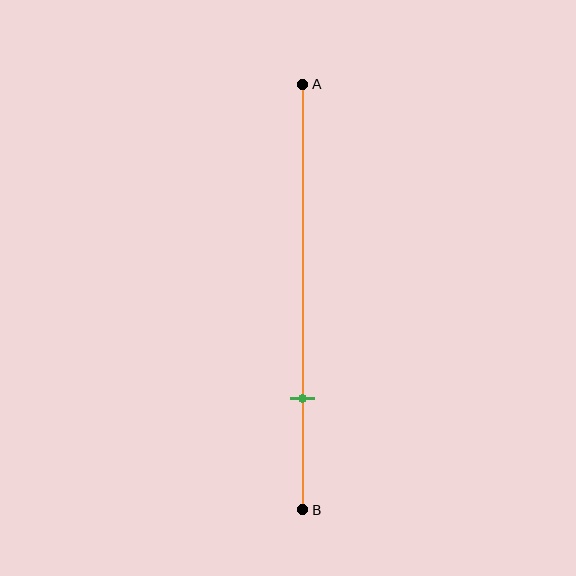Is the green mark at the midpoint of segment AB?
No, the mark is at about 75% from A, not at the 50% midpoint.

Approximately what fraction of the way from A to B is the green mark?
The green mark is approximately 75% of the way from A to B.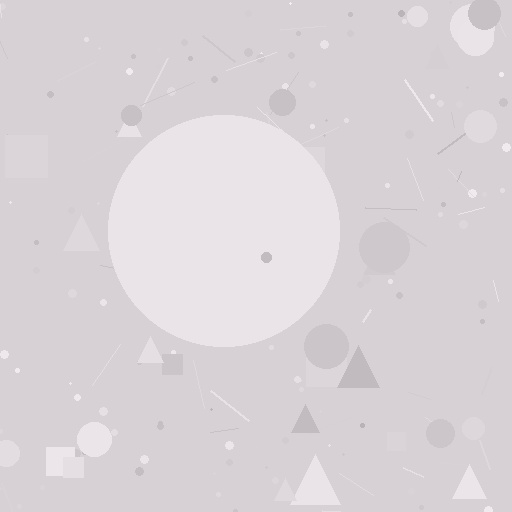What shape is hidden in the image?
A circle is hidden in the image.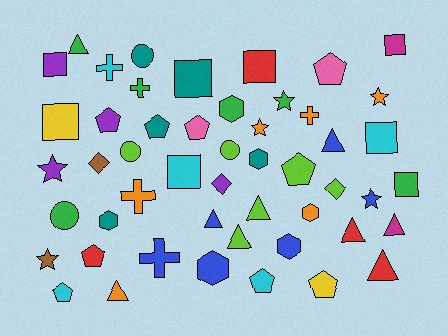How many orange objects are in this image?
There are 6 orange objects.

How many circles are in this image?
There are 4 circles.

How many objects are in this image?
There are 50 objects.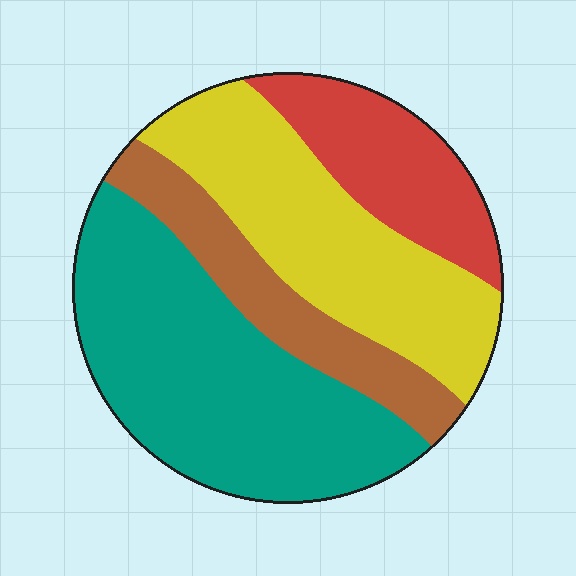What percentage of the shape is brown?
Brown takes up less than a quarter of the shape.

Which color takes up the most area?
Teal, at roughly 40%.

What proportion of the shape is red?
Red covers 16% of the shape.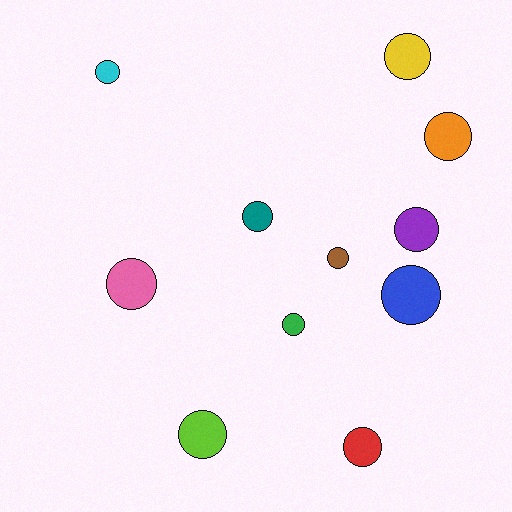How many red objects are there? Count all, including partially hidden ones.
There is 1 red object.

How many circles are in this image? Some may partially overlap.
There are 11 circles.